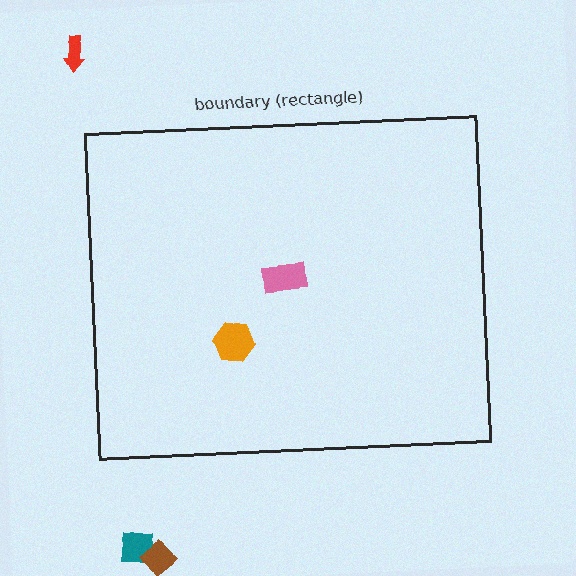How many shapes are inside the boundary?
2 inside, 3 outside.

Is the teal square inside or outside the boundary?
Outside.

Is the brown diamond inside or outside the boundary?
Outside.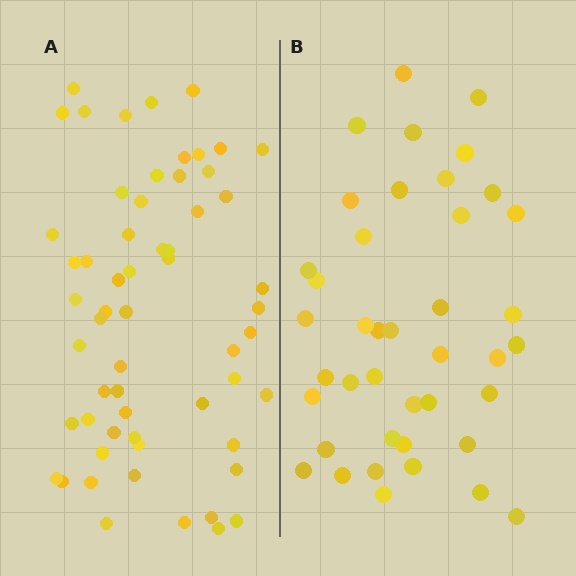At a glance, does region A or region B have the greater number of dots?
Region A (the left region) has more dots.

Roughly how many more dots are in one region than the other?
Region A has approximately 20 more dots than region B.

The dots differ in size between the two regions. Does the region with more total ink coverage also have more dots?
No. Region B has more total ink coverage because its dots are larger, but region A actually contains more individual dots. Total area can be misleading — the number of items is what matters here.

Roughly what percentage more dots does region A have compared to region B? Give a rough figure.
About 45% more.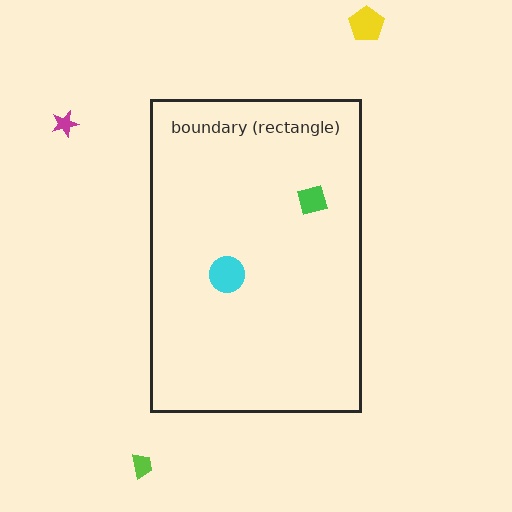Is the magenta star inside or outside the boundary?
Outside.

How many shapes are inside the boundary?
2 inside, 3 outside.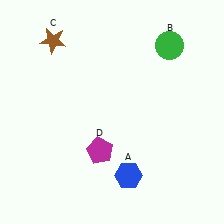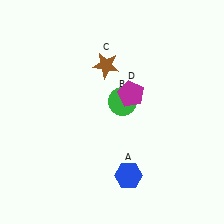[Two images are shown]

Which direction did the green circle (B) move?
The green circle (B) moved down.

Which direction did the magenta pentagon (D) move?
The magenta pentagon (D) moved up.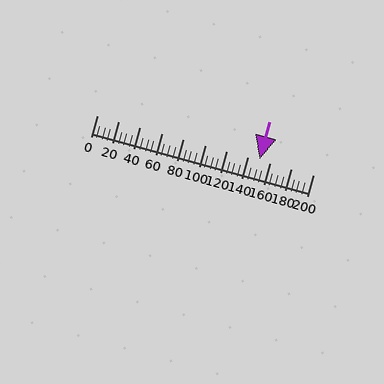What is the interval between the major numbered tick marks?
The major tick marks are spaced 20 units apart.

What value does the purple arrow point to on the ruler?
The purple arrow points to approximately 150.